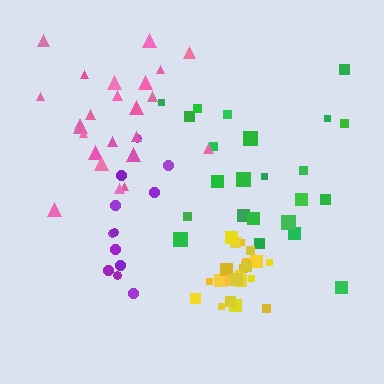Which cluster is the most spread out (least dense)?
Green.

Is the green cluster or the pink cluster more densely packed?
Pink.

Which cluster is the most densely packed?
Yellow.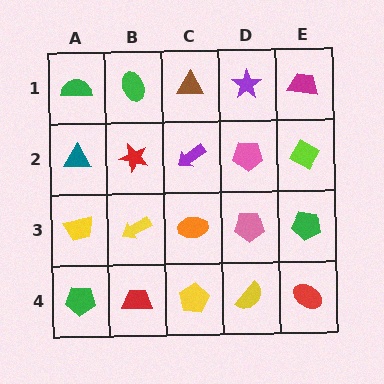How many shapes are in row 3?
5 shapes.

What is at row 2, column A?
A teal triangle.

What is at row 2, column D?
A pink pentagon.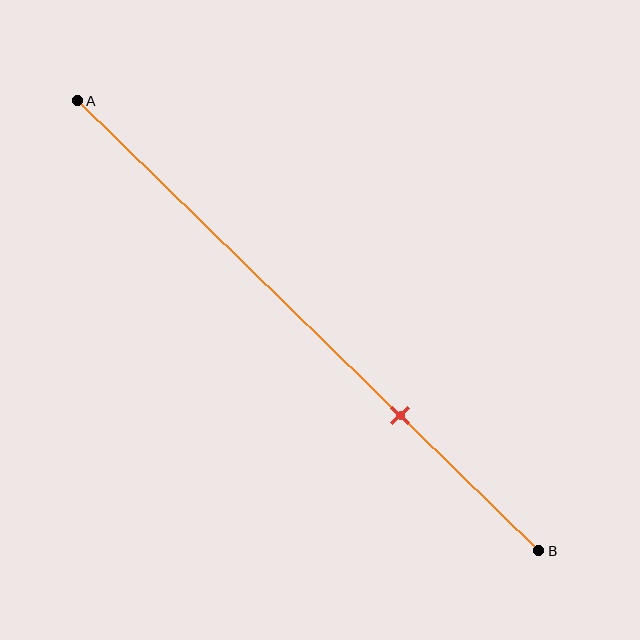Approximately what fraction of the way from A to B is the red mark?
The red mark is approximately 70% of the way from A to B.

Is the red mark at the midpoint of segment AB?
No, the mark is at about 70% from A, not at the 50% midpoint.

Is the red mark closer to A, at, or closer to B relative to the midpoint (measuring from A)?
The red mark is closer to point B than the midpoint of segment AB.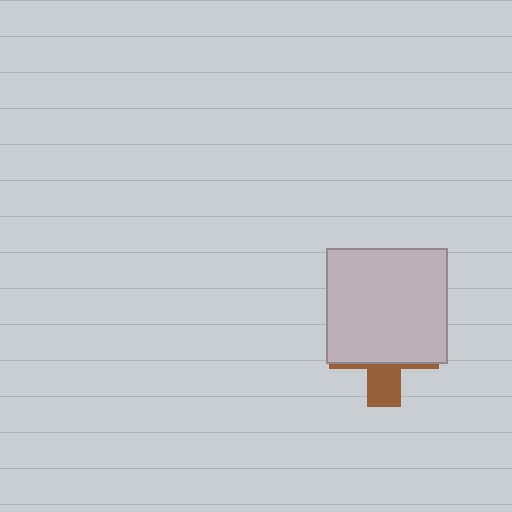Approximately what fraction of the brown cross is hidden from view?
Roughly 69% of the brown cross is hidden behind the light gray rectangle.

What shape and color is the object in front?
The object in front is a light gray rectangle.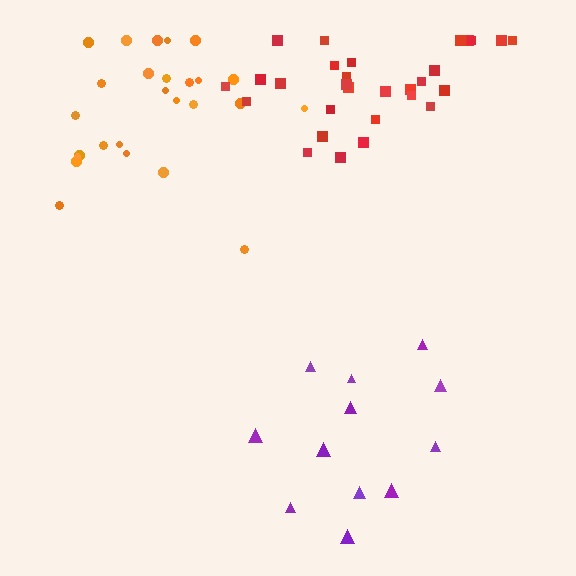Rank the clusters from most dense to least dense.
orange, red, purple.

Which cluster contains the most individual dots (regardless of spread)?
Red (29).